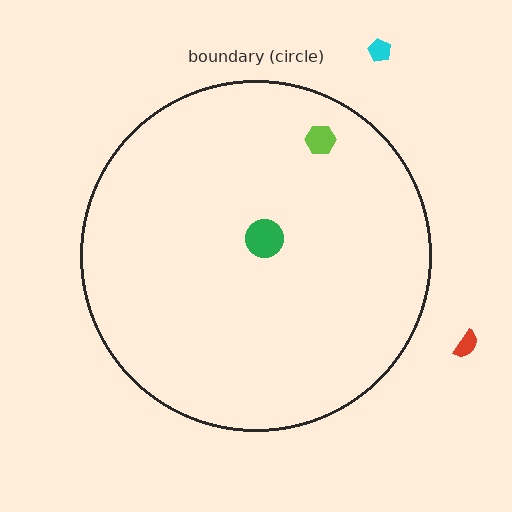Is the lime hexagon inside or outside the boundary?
Inside.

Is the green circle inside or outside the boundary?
Inside.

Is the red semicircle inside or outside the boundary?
Outside.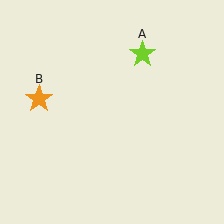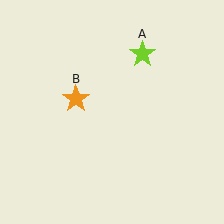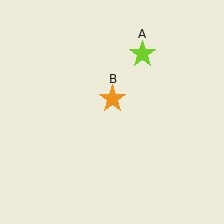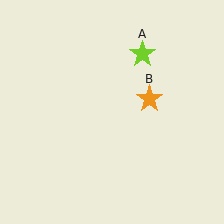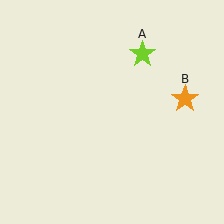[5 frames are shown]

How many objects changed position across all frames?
1 object changed position: orange star (object B).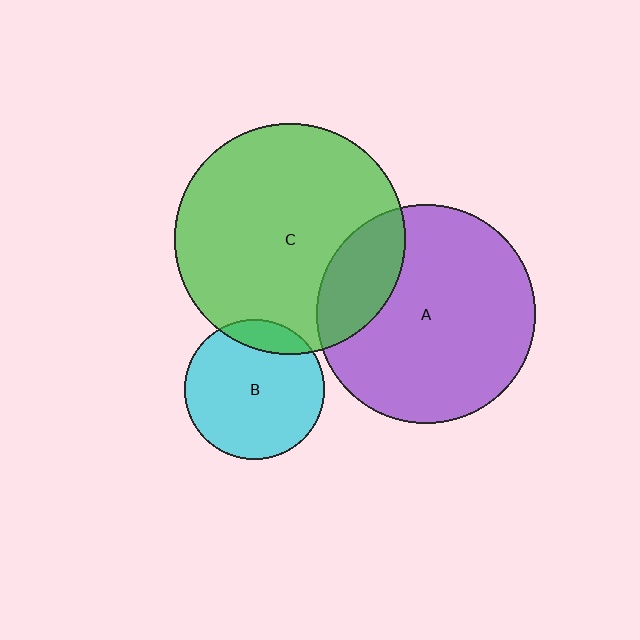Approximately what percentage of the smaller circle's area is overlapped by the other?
Approximately 20%.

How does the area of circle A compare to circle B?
Approximately 2.5 times.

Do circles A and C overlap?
Yes.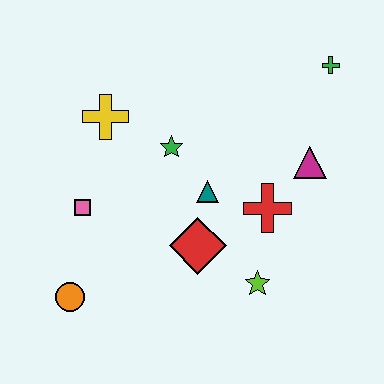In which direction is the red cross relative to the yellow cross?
The red cross is to the right of the yellow cross.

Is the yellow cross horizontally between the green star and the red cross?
No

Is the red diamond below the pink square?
Yes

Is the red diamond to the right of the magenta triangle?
No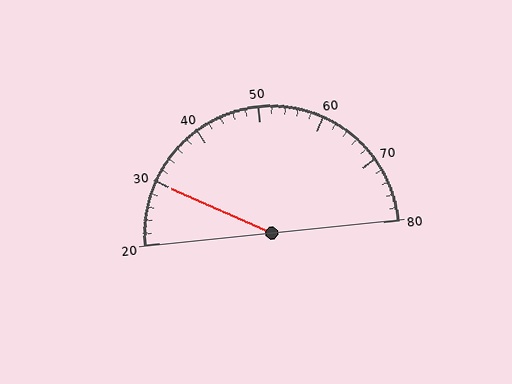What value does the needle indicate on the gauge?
The needle indicates approximately 30.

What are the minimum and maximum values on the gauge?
The gauge ranges from 20 to 80.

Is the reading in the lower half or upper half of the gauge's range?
The reading is in the lower half of the range (20 to 80).